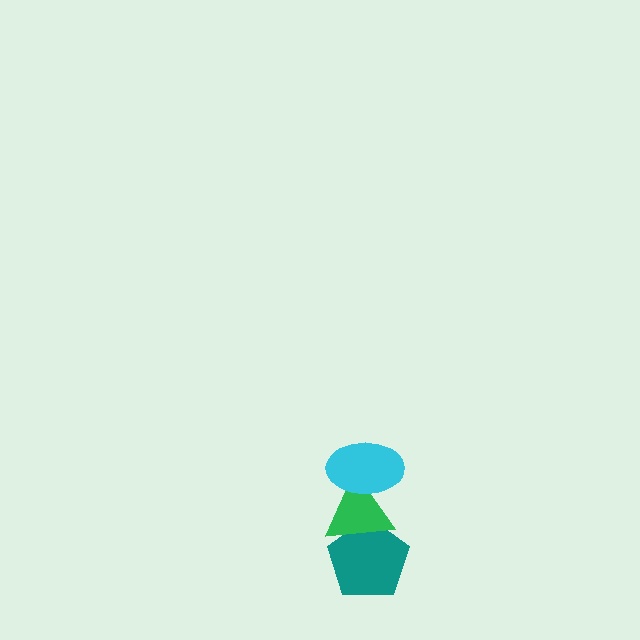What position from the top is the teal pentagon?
The teal pentagon is 3rd from the top.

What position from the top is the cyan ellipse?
The cyan ellipse is 1st from the top.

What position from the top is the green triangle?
The green triangle is 2nd from the top.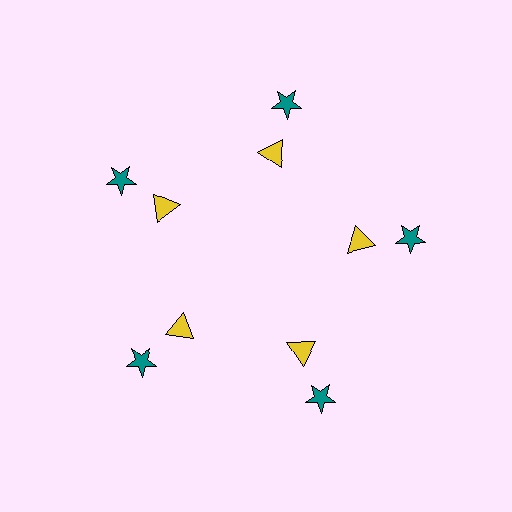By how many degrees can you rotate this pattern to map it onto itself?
The pattern maps onto itself every 72 degrees of rotation.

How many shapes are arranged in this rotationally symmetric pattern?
There are 10 shapes, arranged in 5 groups of 2.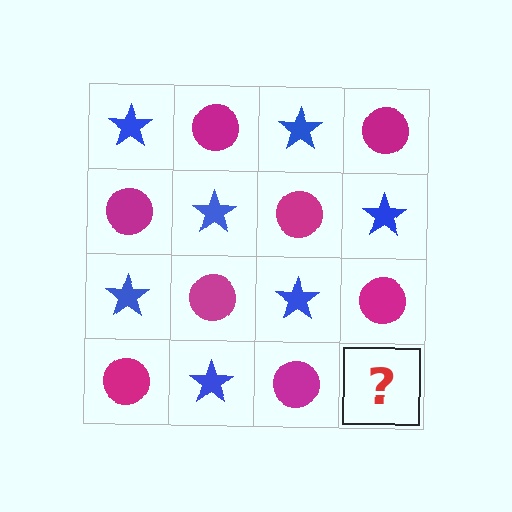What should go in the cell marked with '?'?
The missing cell should contain a blue star.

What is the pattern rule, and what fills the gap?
The rule is that it alternates blue star and magenta circle in a checkerboard pattern. The gap should be filled with a blue star.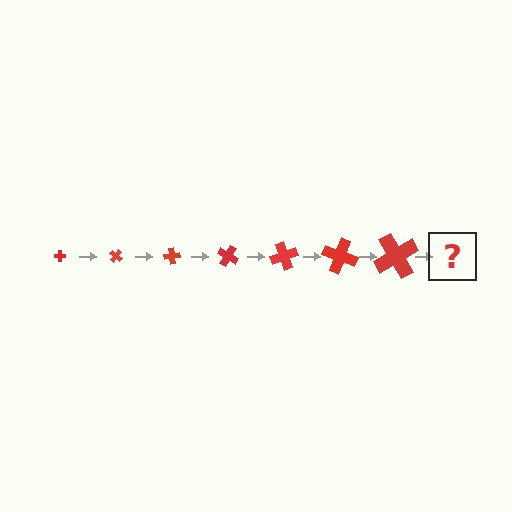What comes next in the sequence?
The next element should be a cross, larger than the previous one and rotated 280 degrees from the start.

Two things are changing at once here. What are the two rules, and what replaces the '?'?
The two rules are that the cross grows larger each step and it rotates 40 degrees each step. The '?' should be a cross, larger than the previous one and rotated 280 degrees from the start.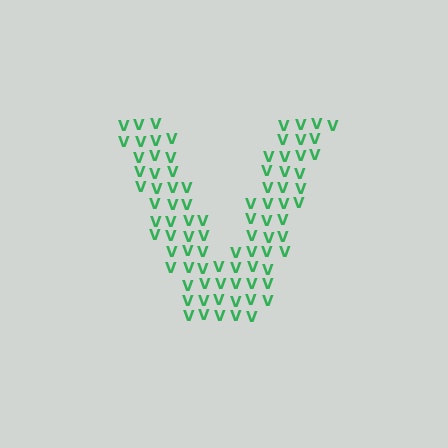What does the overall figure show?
The overall figure shows the letter V.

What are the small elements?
The small elements are letter V's.